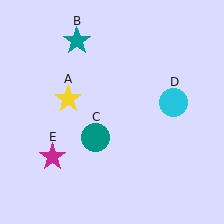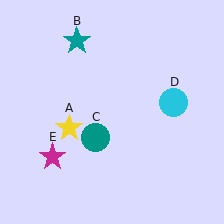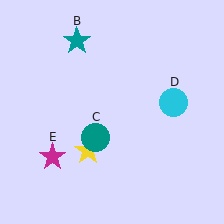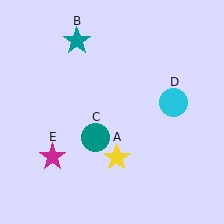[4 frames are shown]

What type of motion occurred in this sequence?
The yellow star (object A) rotated counterclockwise around the center of the scene.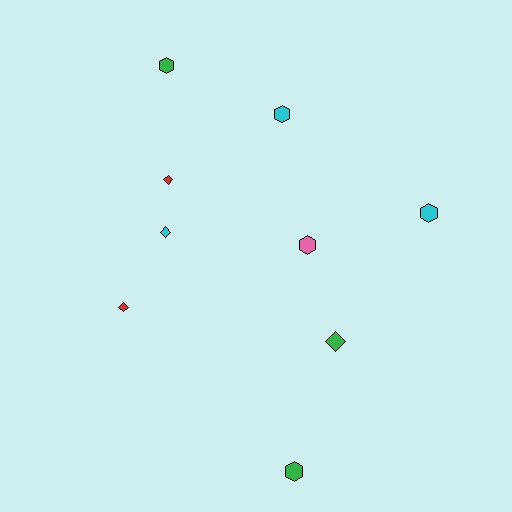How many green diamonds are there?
There is 1 green diamond.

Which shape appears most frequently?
Hexagon, with 5 objects.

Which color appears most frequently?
Green, with 3 objects.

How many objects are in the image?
There are 9 objects.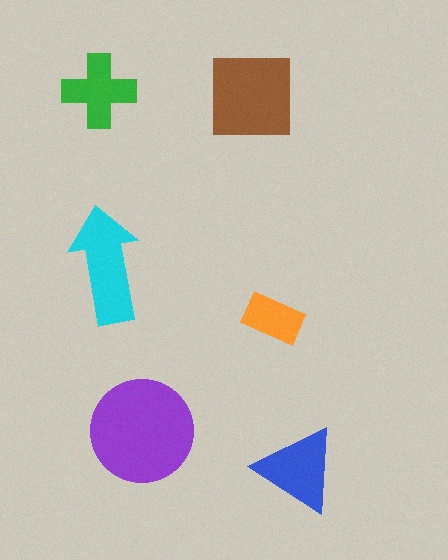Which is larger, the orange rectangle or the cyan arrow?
The cyan arrow.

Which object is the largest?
The purple circle.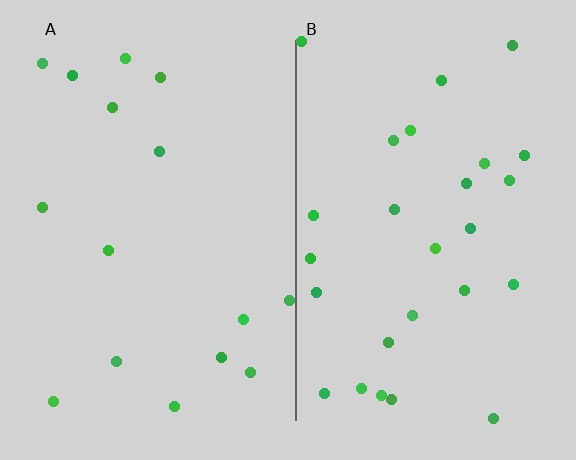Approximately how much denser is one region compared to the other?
Approximately 1.7× — region B over region A.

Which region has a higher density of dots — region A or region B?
B (the right).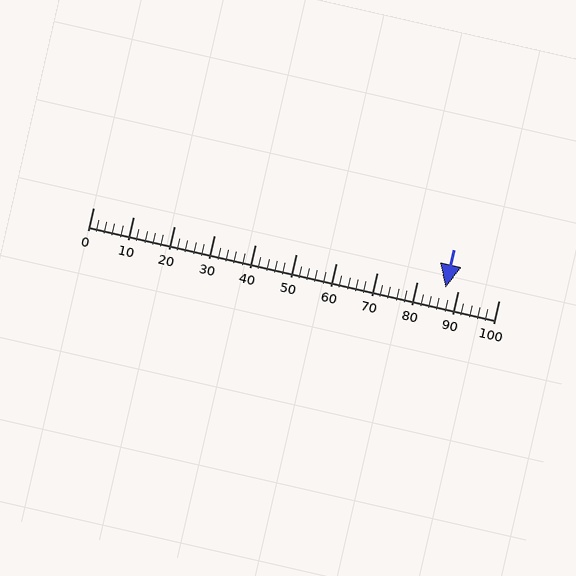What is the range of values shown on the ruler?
The ruler shows values from 0 to 100.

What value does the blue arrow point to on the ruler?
The blue arrow points to approximately 87.